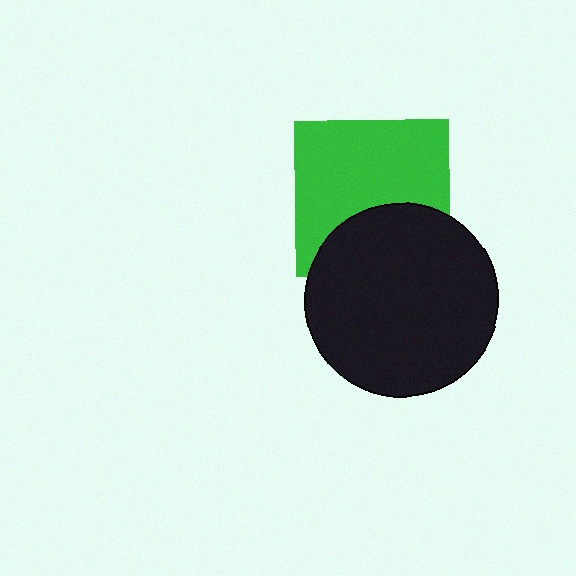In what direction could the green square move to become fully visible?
The green square could move up. That would shift it out from behind the black circle entirely.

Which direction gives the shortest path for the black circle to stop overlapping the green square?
Moving down gives the shortest separation.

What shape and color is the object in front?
The object in front is a black circle.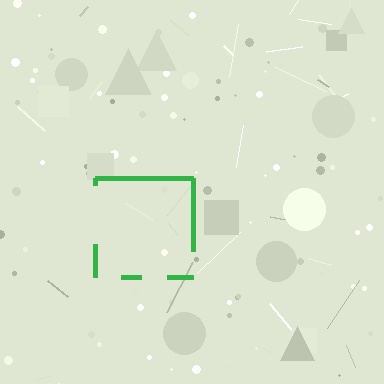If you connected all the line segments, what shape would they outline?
They would outline a square.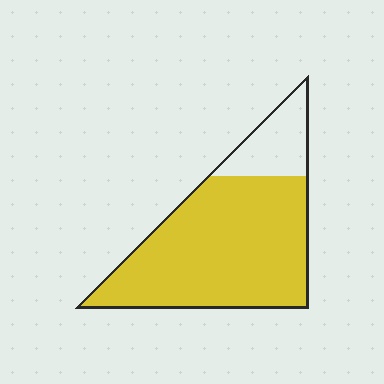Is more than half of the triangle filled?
Yes.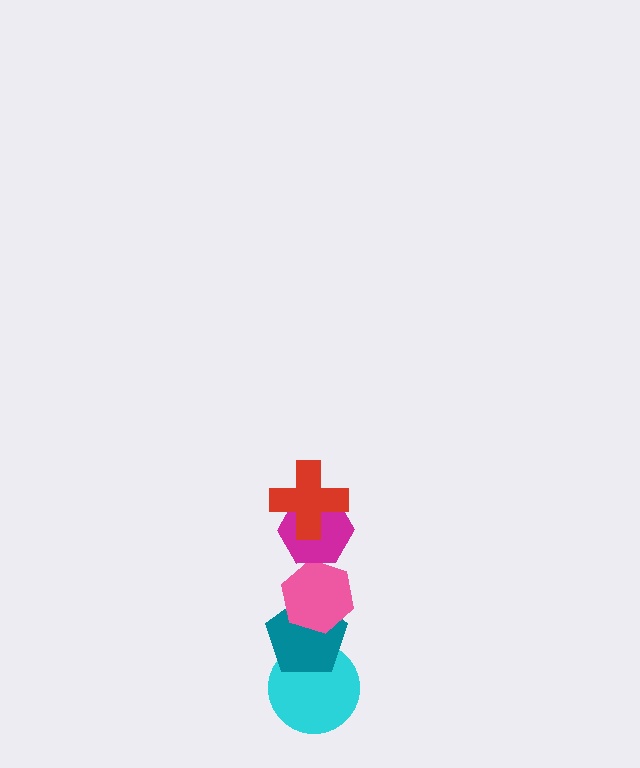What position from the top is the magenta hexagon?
The magenta hexagon is 2nd from the top.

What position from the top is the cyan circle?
The cyan circle is 5th from the top.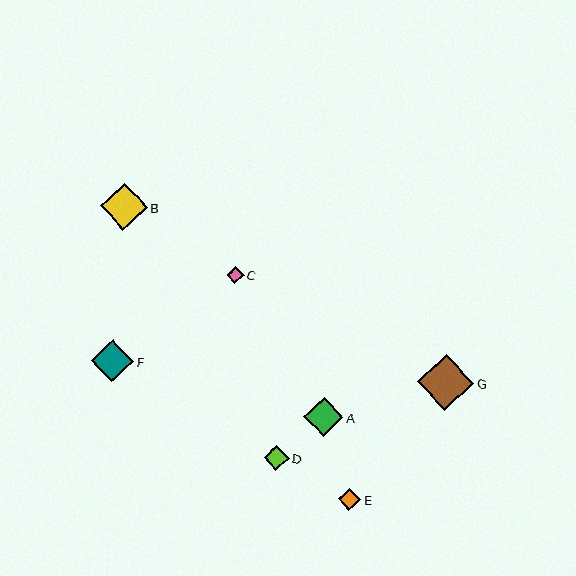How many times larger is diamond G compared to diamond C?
Diamond G is approximately 3.3 times the size of diamond C.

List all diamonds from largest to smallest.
From largest to smallest: G, B, F, A, D, E, C.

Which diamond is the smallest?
Diamond C is the smallest with a size of approximately 17 pixels.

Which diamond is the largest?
Diamond G is the largest with a size of approximately 56 pixels.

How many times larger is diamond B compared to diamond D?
Diamond B is approximately 1.9 times the size of diamond D.